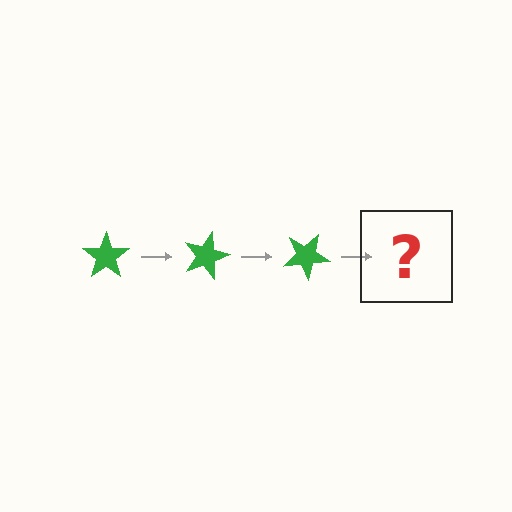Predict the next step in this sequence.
The next step is a green star rotated 45 degrees.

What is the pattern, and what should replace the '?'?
The pattern is that the star rotates 15 degrees each step. The '?' should be a green star rotated 45 degrees.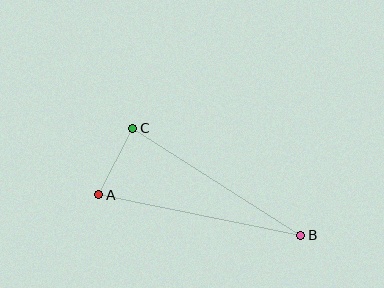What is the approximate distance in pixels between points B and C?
The distance between B and C is approximately 199 pixels.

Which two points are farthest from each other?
Points A and B are farthest from each other.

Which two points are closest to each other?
Points A and C are closest to each other.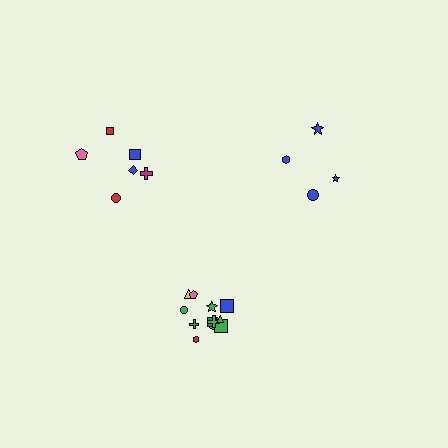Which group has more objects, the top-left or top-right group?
The top-left group.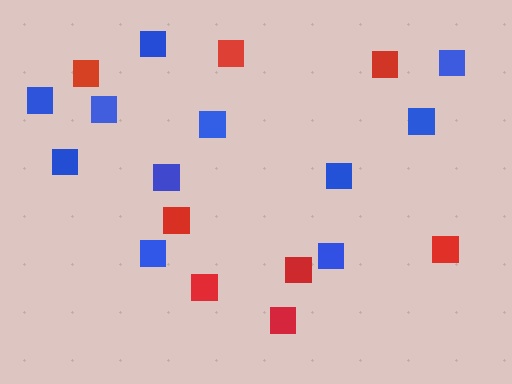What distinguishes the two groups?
There are 2 groups: one group of blue squares (11) and one group of red squares (8).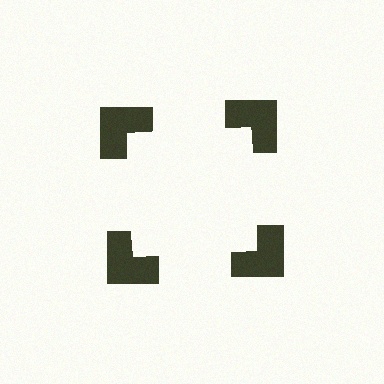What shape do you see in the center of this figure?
An illusory square — its edges are inferred from the aligned wedge cuts in the notched squares, not physically drawn.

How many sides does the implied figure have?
4 sides.